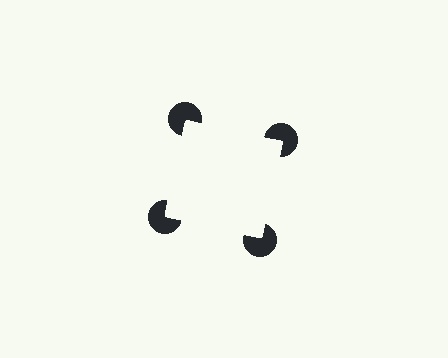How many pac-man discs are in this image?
There are 4 — one at each vertex of the illusory square.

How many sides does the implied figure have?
4 sides.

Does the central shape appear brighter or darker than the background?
It typically appears slightly brighter than the background, even though no actual brightness change is drawn.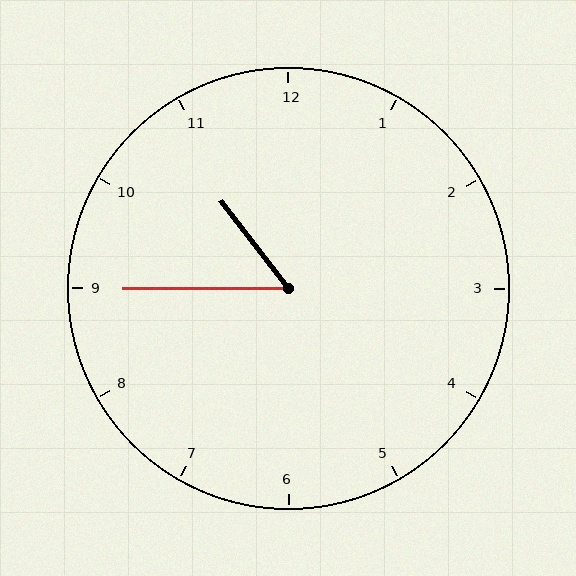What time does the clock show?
10:45.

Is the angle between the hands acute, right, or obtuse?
It is acute.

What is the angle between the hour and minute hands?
Approximately 52 degrees.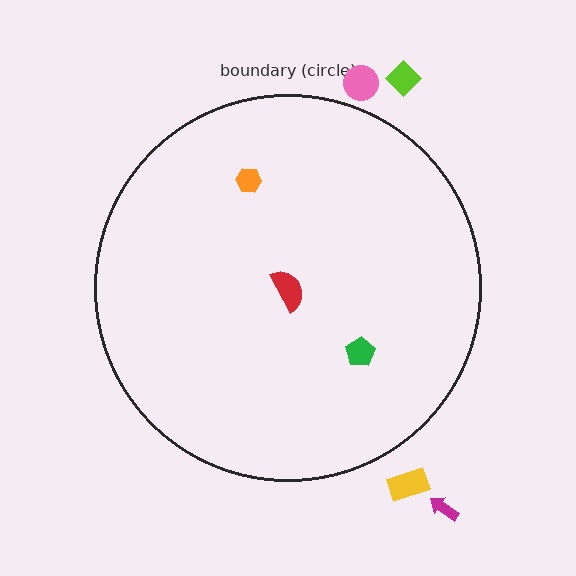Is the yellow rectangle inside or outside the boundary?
Outside.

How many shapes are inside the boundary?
3 inside, 4 outside.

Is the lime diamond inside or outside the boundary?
Outside.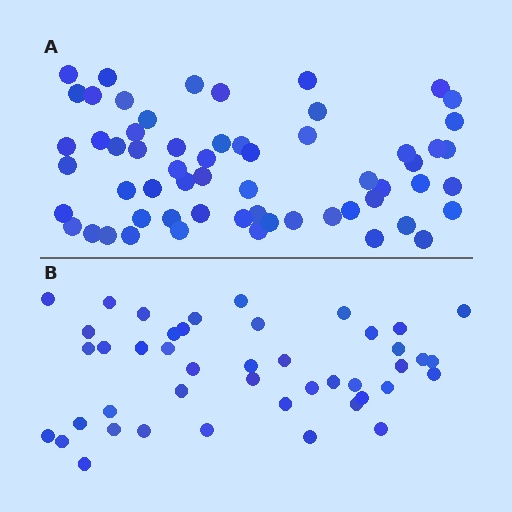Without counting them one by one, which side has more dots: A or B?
Region A (the top region) has more dots.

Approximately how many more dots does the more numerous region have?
Region A has approximately 15 more dots than region B.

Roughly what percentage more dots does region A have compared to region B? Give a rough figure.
About 35% more.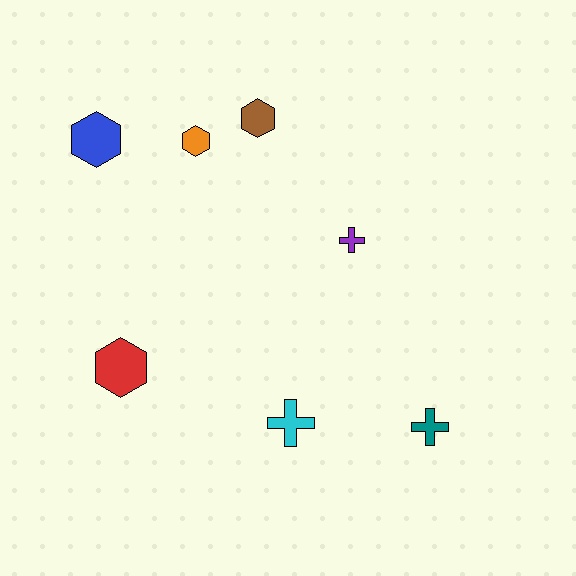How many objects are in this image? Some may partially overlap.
There are 7 objects.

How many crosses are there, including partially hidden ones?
There are 3 crosses.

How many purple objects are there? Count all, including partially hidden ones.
There is 1 purple object.